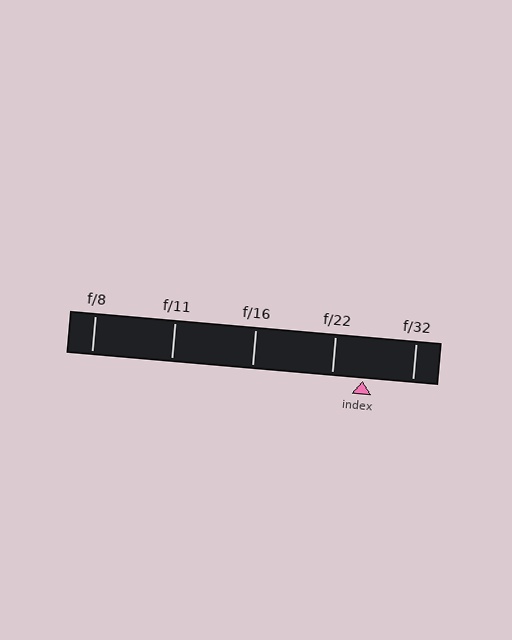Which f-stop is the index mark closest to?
The index mark is closest to f/22.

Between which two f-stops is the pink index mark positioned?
The index mark is between f/22 and f/32.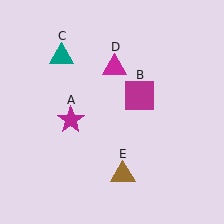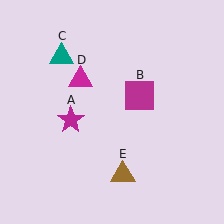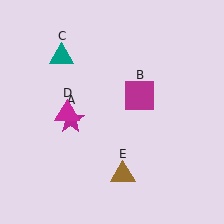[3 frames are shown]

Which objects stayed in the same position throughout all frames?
Magenta star (object A) and magenta square (object B) and teal triangle (object C) and brown triangle (object E) remained stationary.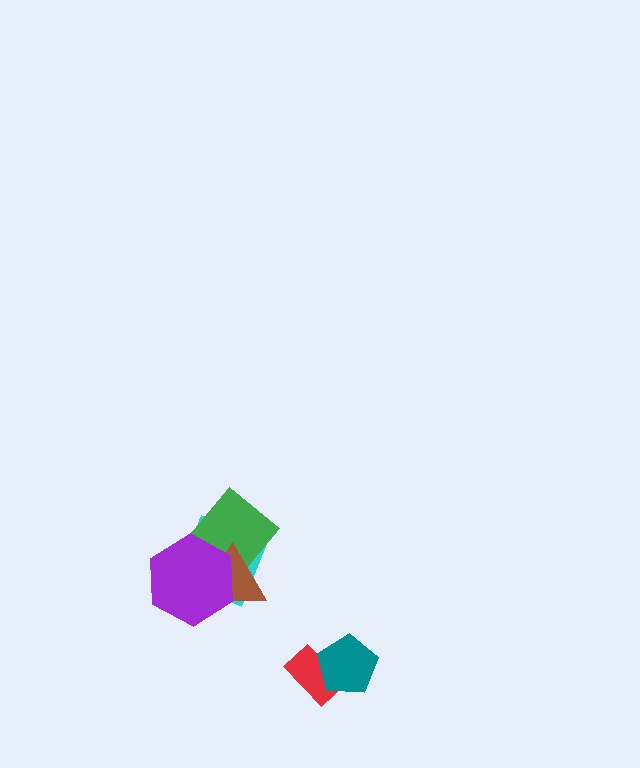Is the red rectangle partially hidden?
Yes, it is partially covered by another shape.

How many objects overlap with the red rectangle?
1 object overlaps with the red rectangle.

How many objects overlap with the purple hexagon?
3 objects overlap with the purple hexagon.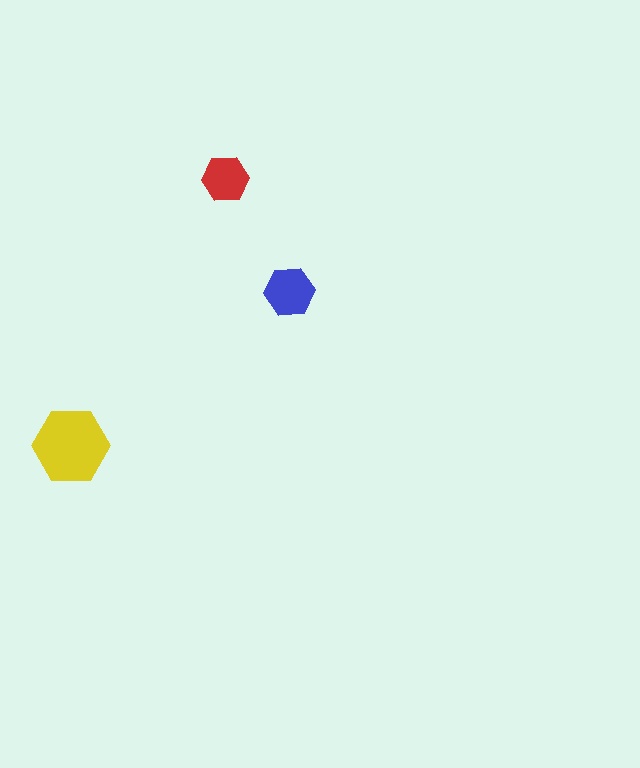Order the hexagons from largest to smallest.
the yellow one, the blue one, the red one.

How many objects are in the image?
There are 3 objects in the image.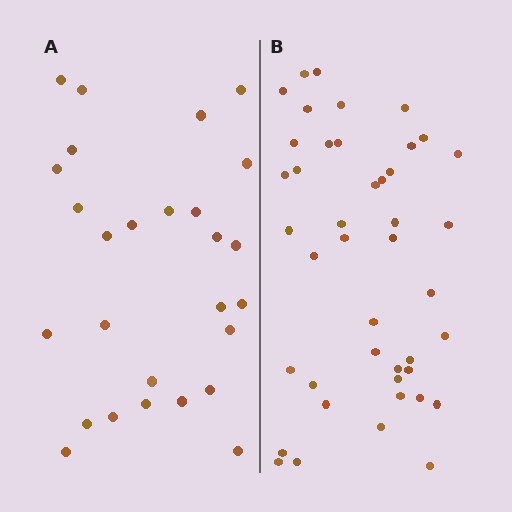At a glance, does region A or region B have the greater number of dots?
Region B (the right region) has more dots.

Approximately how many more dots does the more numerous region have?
Region B has approximately 15 more dots than region A.